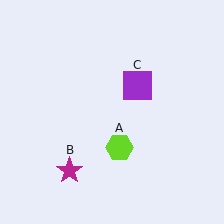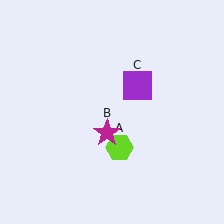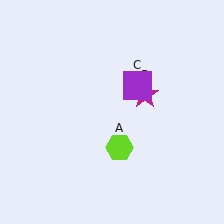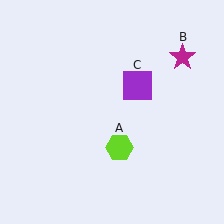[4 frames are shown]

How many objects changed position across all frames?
1 object changed position: magenta star (object B).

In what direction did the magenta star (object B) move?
The magenta star (object B) moved up and to the right.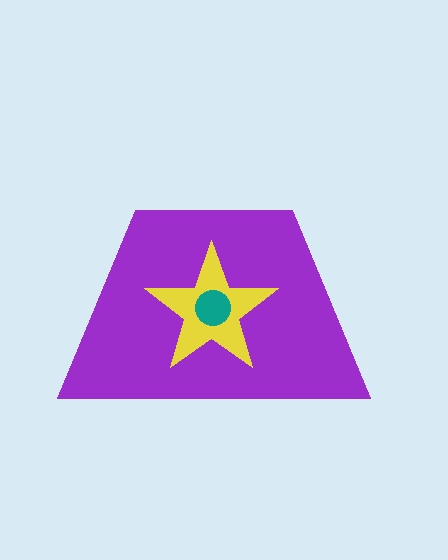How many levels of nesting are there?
3.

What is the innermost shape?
The teal circle.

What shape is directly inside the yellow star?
The teal circle.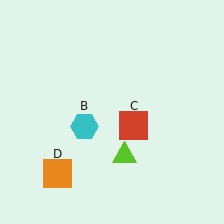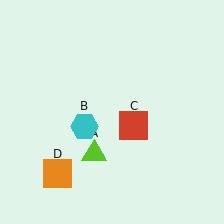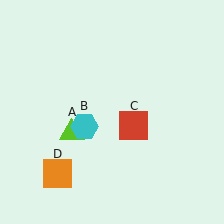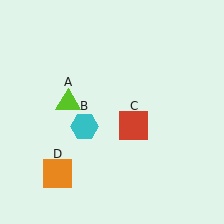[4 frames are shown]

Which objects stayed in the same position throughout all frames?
Cyan hexagon (object B) and red square (object C) and orange square (object D) remained stationary.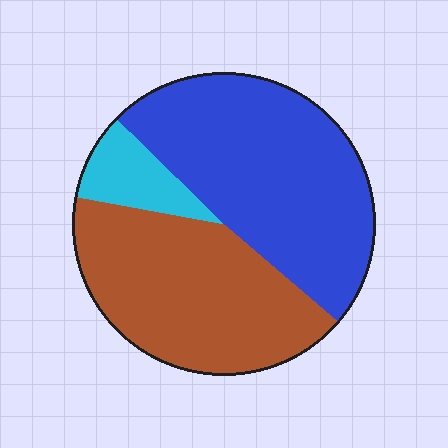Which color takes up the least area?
Cyan, at roughly 10%.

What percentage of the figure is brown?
Brown covers roughly 40% of the figure.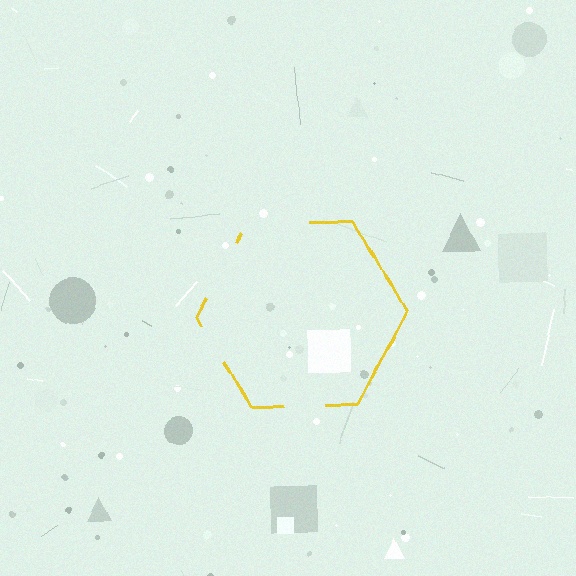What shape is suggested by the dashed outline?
The dashed outline suggests a hexagon.